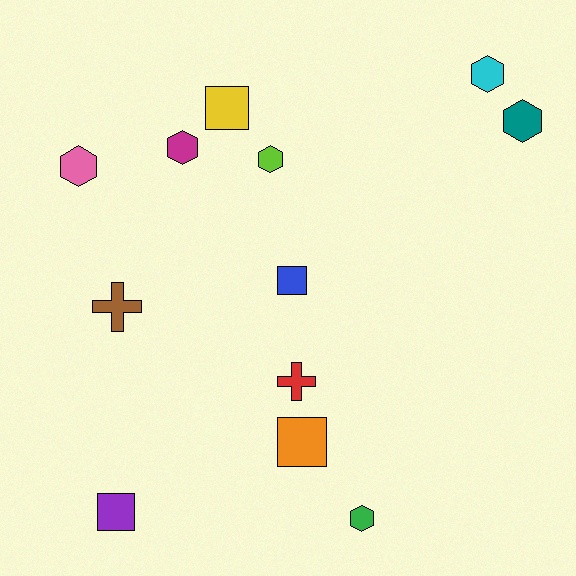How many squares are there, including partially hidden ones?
There are 4 squares.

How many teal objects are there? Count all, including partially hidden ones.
There is 1 teal object.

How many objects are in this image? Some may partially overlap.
There are 12 objects.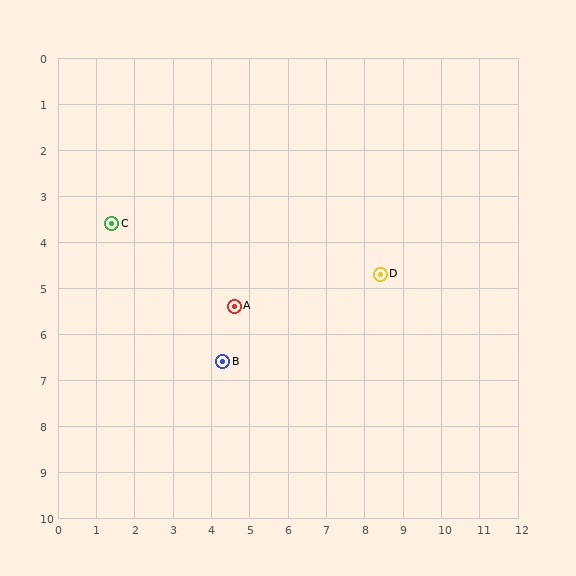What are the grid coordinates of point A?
Point A is at approximately (4.6, 5.4).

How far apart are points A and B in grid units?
Points A and B are about 1.2 grid units apart.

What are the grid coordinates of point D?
Point D is at approximately (8.4, 4.7).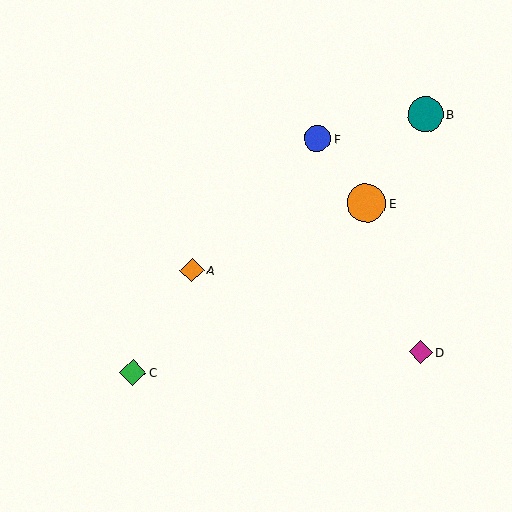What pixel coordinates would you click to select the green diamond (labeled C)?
Click at (133, 372) to select the green diamond C.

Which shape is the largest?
The orange circle (labeled E) is the largest.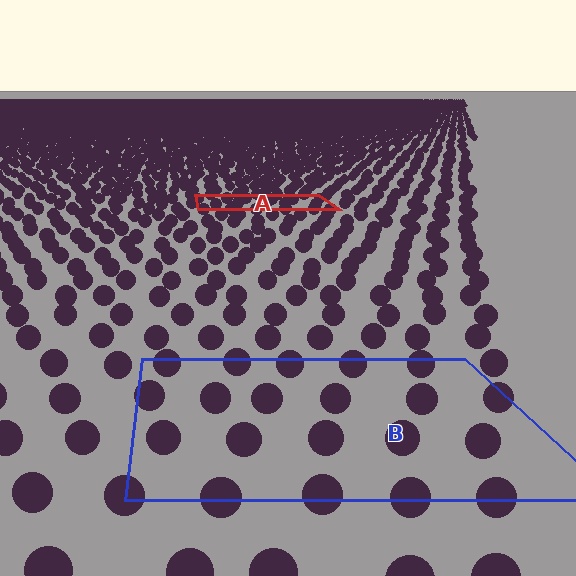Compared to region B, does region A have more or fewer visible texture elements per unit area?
Region A has more texture elements per unit area — they are packed more densely because it is farther away.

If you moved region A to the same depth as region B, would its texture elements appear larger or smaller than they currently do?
They would appear larger. At a closer depth, the same texture elements are projected at a bigger on-screen size.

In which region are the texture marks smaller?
The texture marks are smaller in region A, because it is farther away.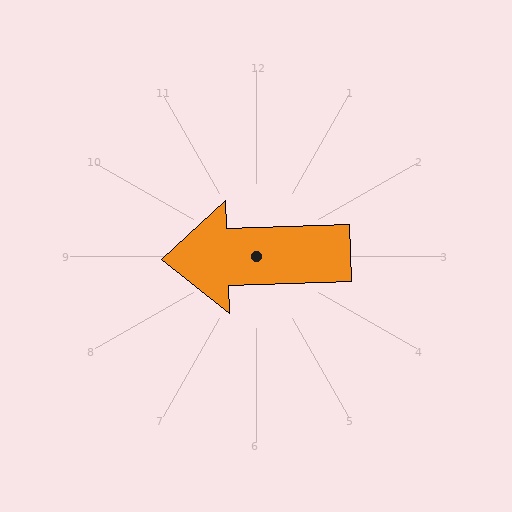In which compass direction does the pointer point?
West.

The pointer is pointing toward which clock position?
Roughly 9 o'clock.